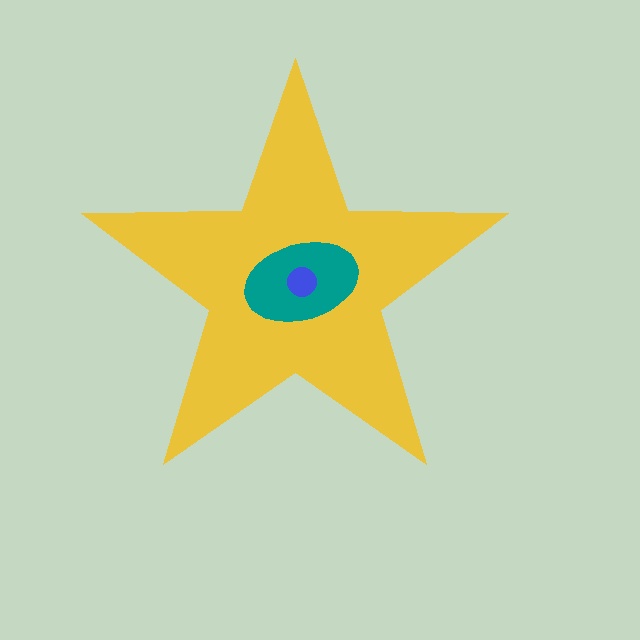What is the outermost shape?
The yellow star.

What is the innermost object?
The blue circle.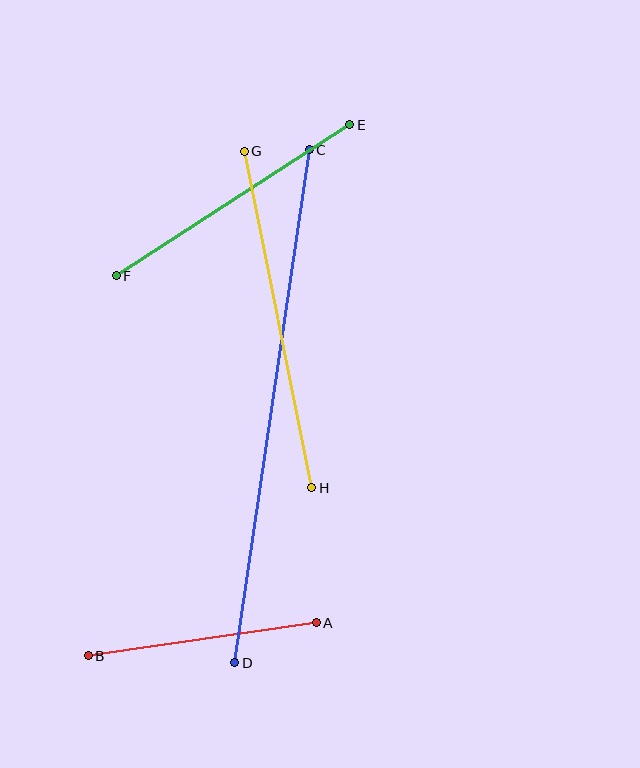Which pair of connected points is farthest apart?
Points C and D are farthest apart.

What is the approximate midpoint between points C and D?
The midpoint is at approximately (272, 406) pixels.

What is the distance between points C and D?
The distance is approximately 518 pixels.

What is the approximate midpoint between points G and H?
The midpoint is at approximately (278, 319) pixels.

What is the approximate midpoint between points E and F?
The midpoint is at approximately (233, 200) pixels.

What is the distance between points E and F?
The distance is approximately 278 pixels.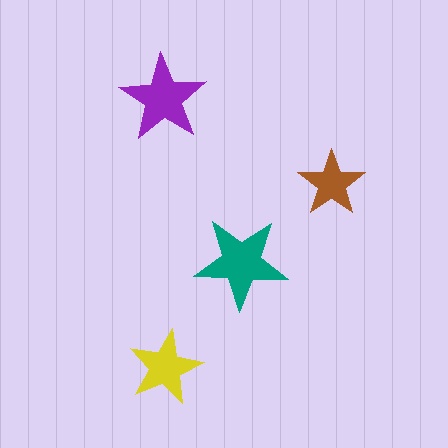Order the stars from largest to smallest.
the teal one, the purple one, the yellow one, the brown one.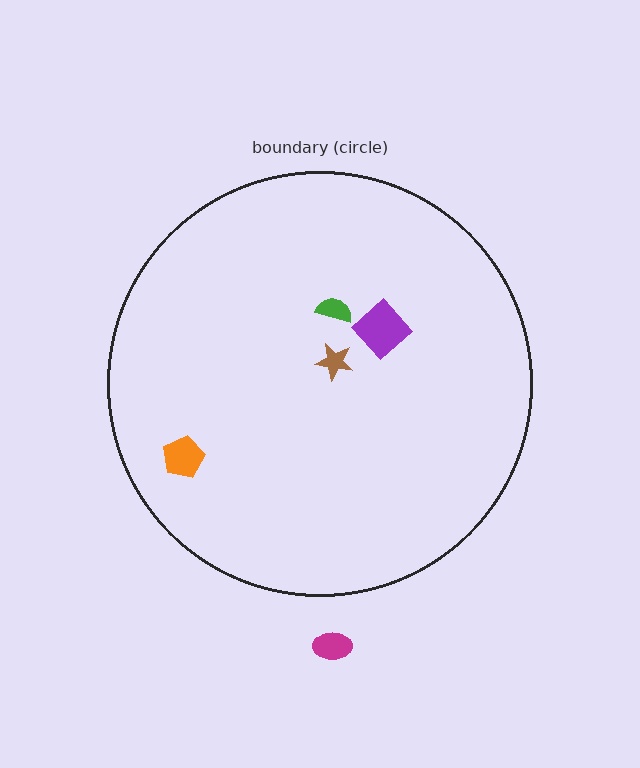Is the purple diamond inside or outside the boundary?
Inside.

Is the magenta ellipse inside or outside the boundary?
Outside.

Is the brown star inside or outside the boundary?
Inside.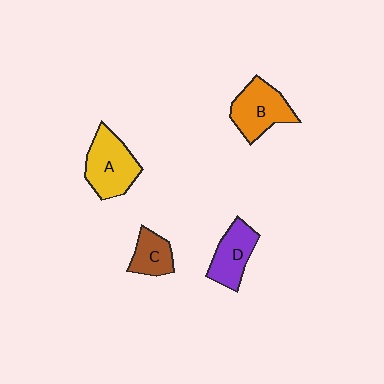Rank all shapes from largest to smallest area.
From largest to smallest: A (yellow), B (orange), D (purple), C (brown).